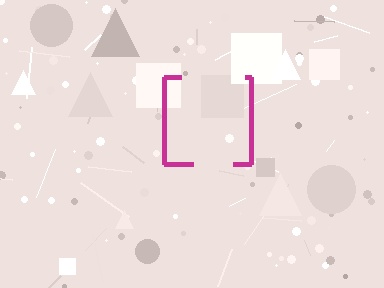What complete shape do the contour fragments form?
The contour fragments form a square.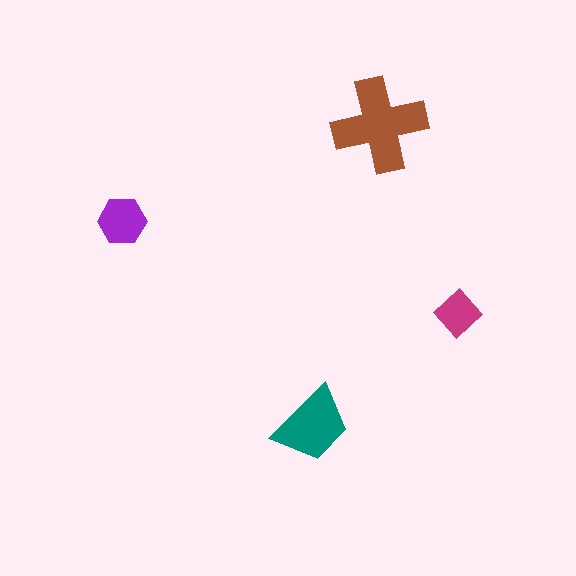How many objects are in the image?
There are 4 objects in the image.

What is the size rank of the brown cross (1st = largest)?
1st.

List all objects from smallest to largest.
The magenta diamond, the purple hexagon, the teal trapezoid, the brown cross.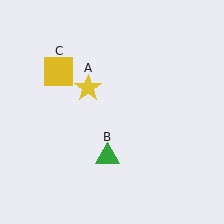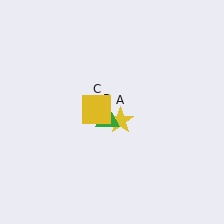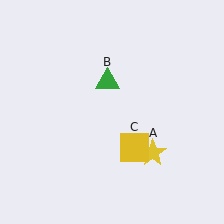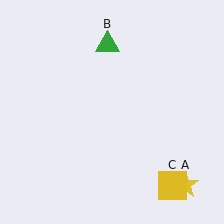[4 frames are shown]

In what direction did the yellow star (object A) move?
The yellow star (object A) moved down and to the right.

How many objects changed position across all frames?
3 objects changed position: yellow star (object A), green triangle (object B), yellow square (object C).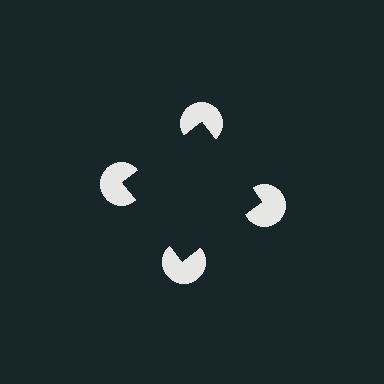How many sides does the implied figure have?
4 sides.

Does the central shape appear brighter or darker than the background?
It typically appears slightly darker than the background, even though no actual brightness change is drawn.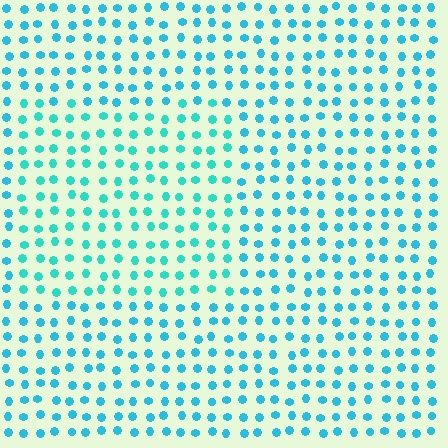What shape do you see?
I see a rectangle.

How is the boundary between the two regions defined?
The boundary is defined purely by a slight shift in hue (about 19 degrees). Spacing, size, and orientation are identical on both sides.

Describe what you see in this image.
The image is filled with small cyan elements in a uniform arrangement. A rectangle-shaped region is visible where the elements are tinted to a slightly different hue, forming a subtle color boundary.